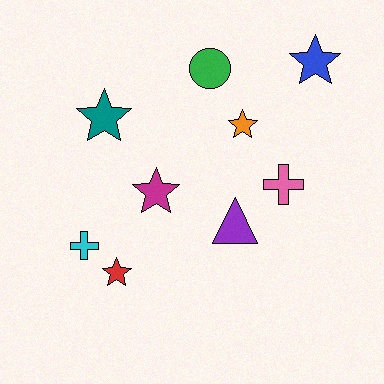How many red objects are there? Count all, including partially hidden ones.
There is 1 red object.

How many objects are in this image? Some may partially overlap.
There are 9 objects.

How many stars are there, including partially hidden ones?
There are 5 stars.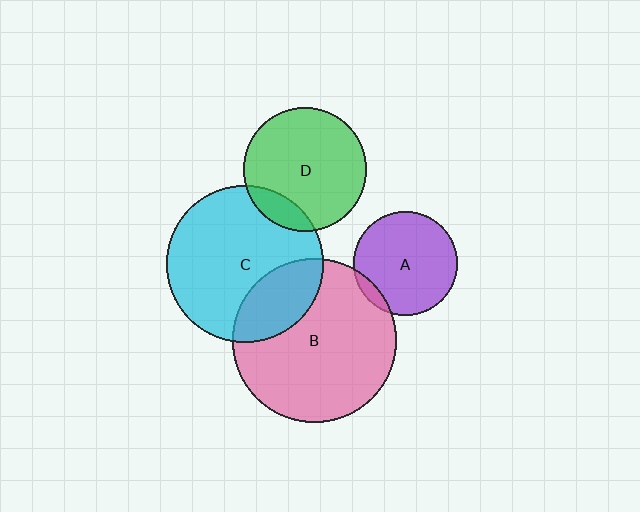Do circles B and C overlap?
Yes.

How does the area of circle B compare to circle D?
Approximately 1.8 times.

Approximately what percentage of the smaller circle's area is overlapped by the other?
Approximately 25%.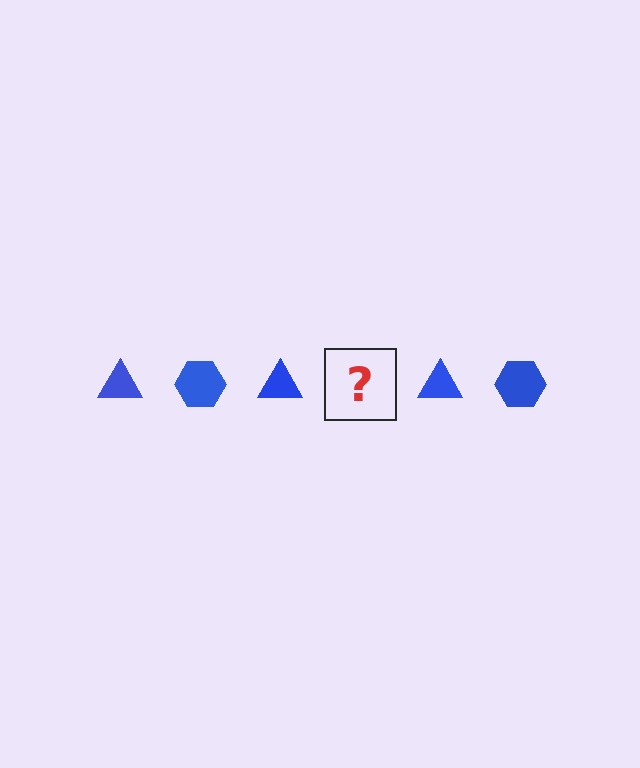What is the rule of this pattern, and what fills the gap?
The rule is that the pattern cycles through triangle, hexagon shapes in blue. The gap should be filled with a blue hexagon.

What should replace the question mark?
The question mark should be replaced with a blue hexagon.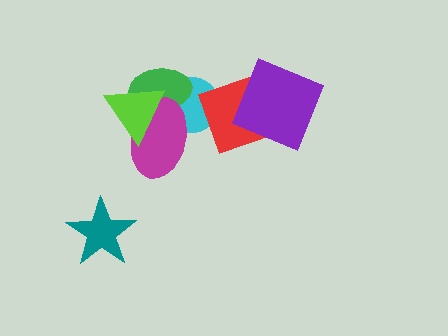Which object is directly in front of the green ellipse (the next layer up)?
The magenta ellipse is directly in front of the green ellipse.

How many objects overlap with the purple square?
1 object overlaps with the purple square.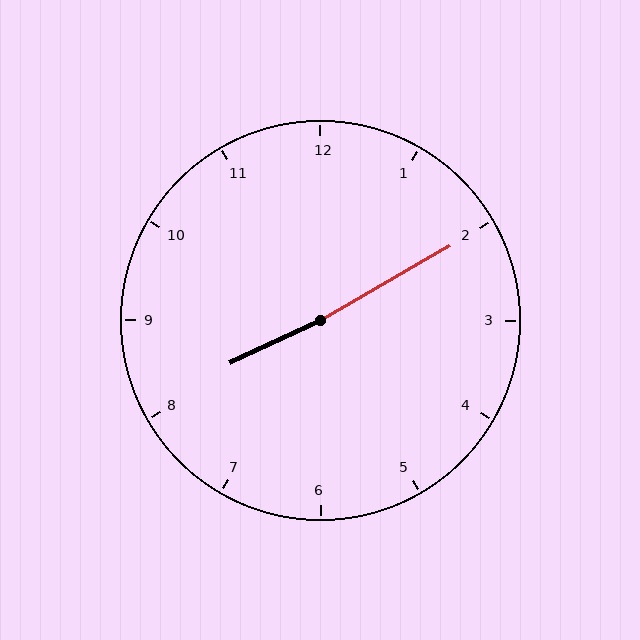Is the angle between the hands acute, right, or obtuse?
It is obtuse.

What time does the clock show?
8:10.